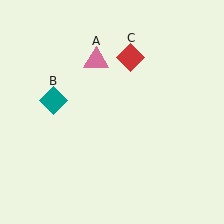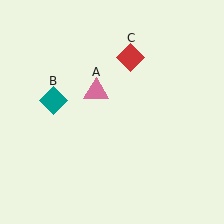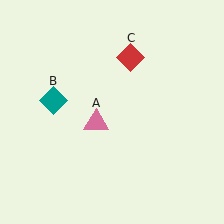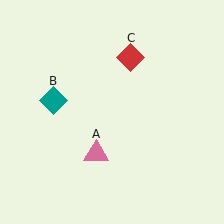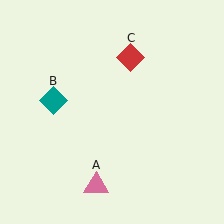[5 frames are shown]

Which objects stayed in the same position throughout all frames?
Teal diamond (object B) and red diamond (object C) remained stationary.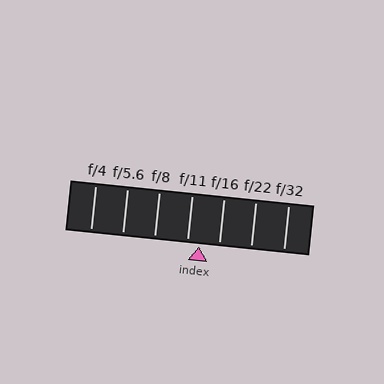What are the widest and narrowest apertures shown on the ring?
The widest aperture shown is f/4 and the narrowest is f/32.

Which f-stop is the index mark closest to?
The index mark is closest to f/11.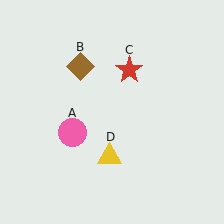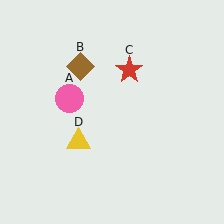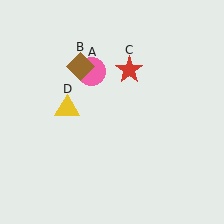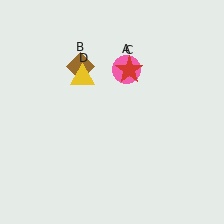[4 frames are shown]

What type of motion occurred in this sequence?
The pink circle (object A), yellow triangle (object D) rotated clockwise around the center of the scene.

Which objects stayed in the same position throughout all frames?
Brown diamond (object B) and red star (object C) remained stationary.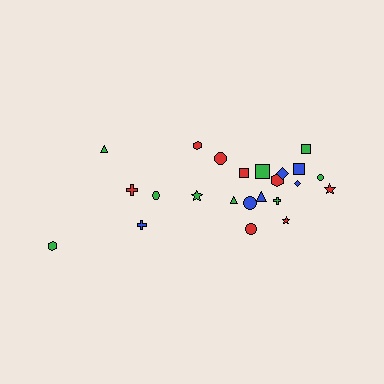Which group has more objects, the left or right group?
The right group.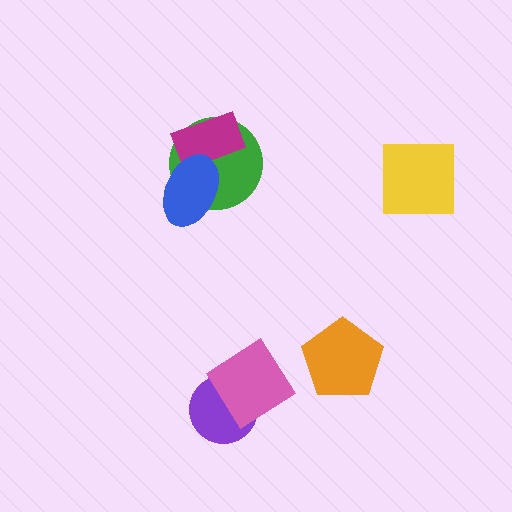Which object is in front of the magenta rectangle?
The blue ellipse is in front of the magenta rectangle.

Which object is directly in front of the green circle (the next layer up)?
The magenta rectangle is directly in front of the green circle.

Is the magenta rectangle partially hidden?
Yes, it is partially covered by another shape.